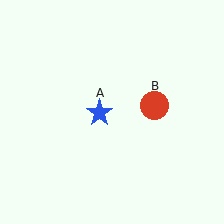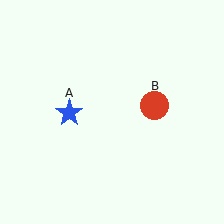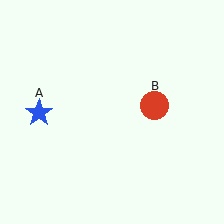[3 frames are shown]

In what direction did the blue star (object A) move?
The blue star (object A) moved left.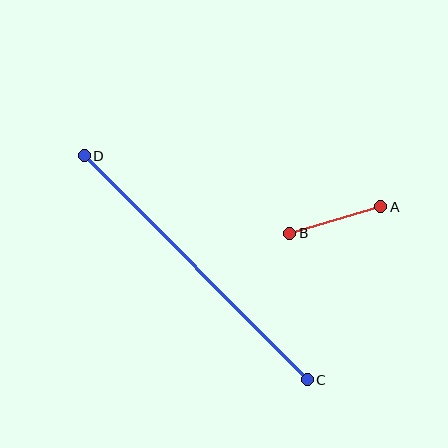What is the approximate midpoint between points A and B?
The midpoint is at approximately (335, 220) pixels.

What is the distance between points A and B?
The distance is approximately 95 pixels.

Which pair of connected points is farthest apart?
Points C and D are farthest apart.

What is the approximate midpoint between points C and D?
The midpoint is at approximately (196, 268) pixels.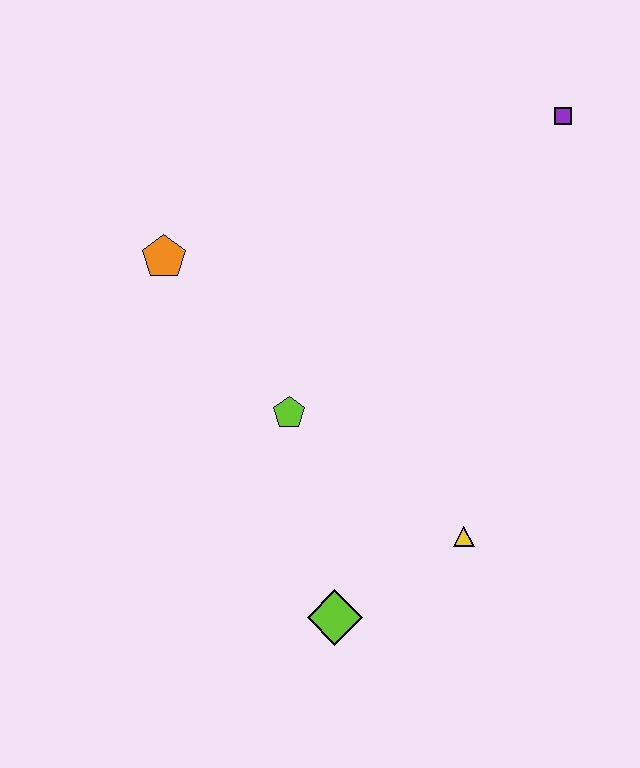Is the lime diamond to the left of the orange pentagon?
No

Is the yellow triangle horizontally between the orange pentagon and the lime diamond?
No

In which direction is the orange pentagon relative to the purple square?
The orange pentagon is to the left of the purple square.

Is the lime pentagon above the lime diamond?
Yes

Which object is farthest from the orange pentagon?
The purple square is farthest from the orange pentagon.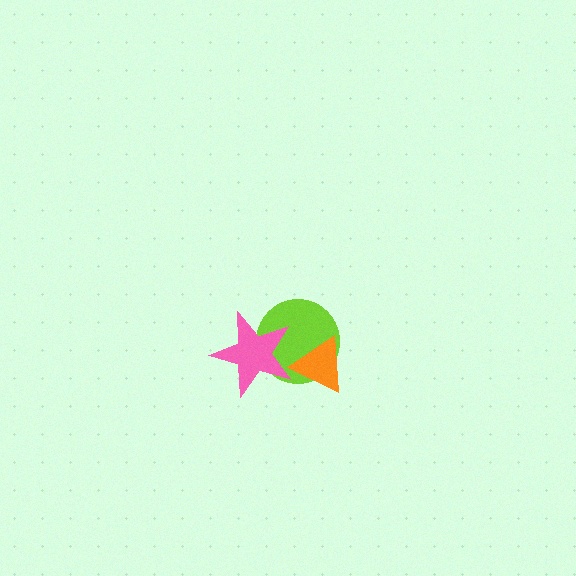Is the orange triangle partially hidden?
No, no other shape covers it.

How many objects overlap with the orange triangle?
2 objects overlap with the orange triangle.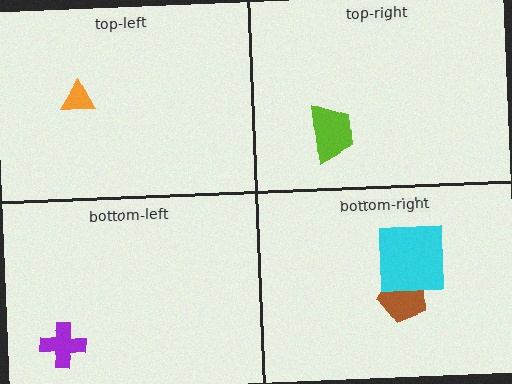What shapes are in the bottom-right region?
The brown pentagon, the cyan square.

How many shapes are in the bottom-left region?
1.